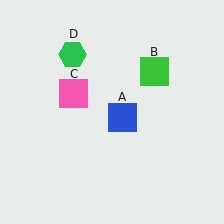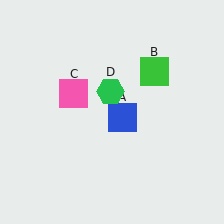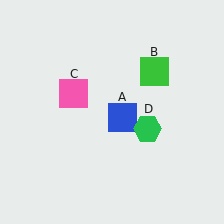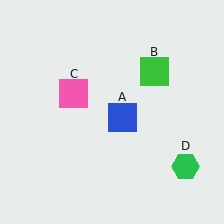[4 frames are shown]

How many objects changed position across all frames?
1 object changed position: green hexagon (object D).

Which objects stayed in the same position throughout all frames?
Blue square (object A) and green square (object B) and pink square (object C) remained stationary.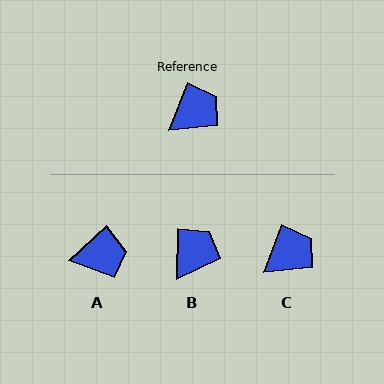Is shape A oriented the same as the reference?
No, it is off by about 26 degrees.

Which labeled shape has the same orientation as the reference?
C.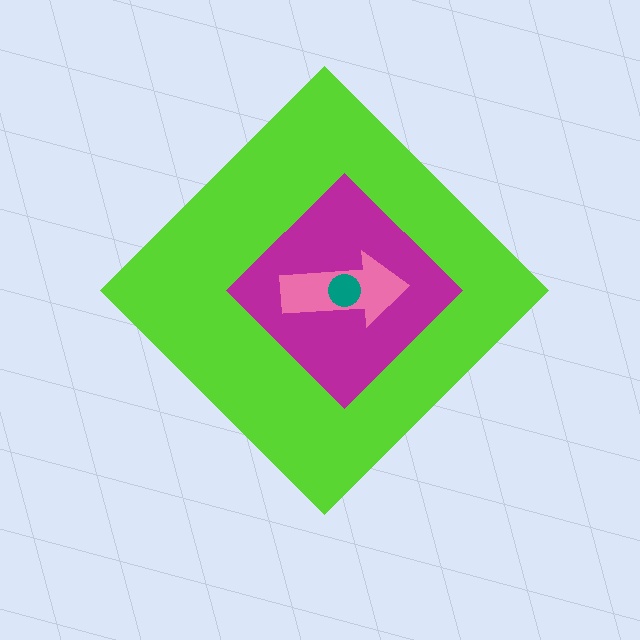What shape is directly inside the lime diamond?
The magenta diamond.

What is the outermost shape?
The lime diamond.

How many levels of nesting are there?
4.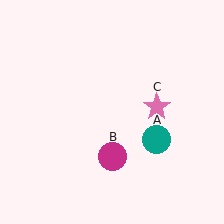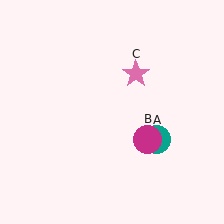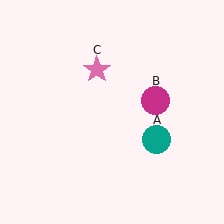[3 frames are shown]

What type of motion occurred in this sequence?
The magenta circle (object B), pink star (object C) rotated counterclockwise around the center of the scene.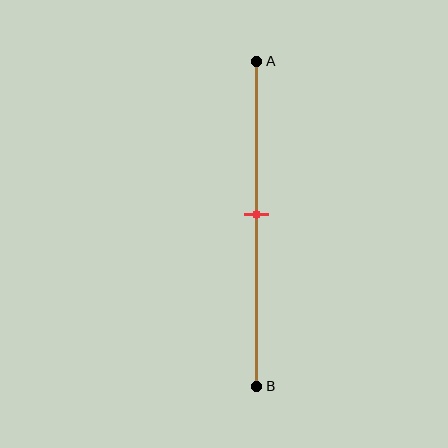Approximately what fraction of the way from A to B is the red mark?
The red mark is approximately 45% of the way from A to B.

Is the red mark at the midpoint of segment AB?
Yes, the mark is approximately at the midpoint.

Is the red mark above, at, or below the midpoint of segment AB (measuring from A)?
The red mark is approximately at the midpoint of segment AB.